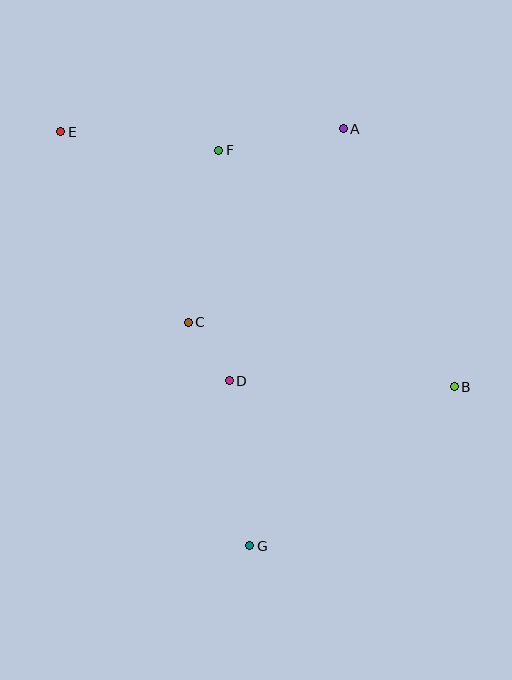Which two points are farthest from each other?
Points B and E are farthest from each other.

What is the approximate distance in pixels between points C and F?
The distance between C and F is approximately 175 pixels.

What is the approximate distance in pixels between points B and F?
The distance between B and F is approximately 334 pixels.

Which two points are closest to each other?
Points C and D are closest to each other.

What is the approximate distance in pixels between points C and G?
The distance between C and G is approximately 231 pixels.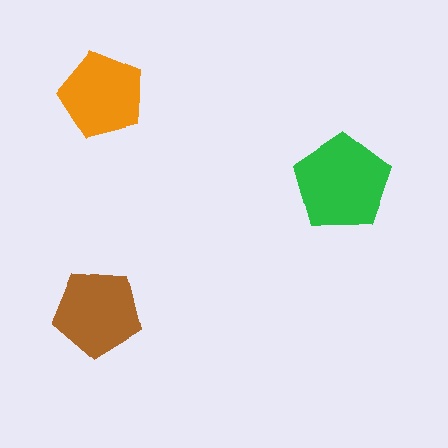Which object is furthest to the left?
The brown pentagon is leftmost.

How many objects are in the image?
There are 3 objects in the image.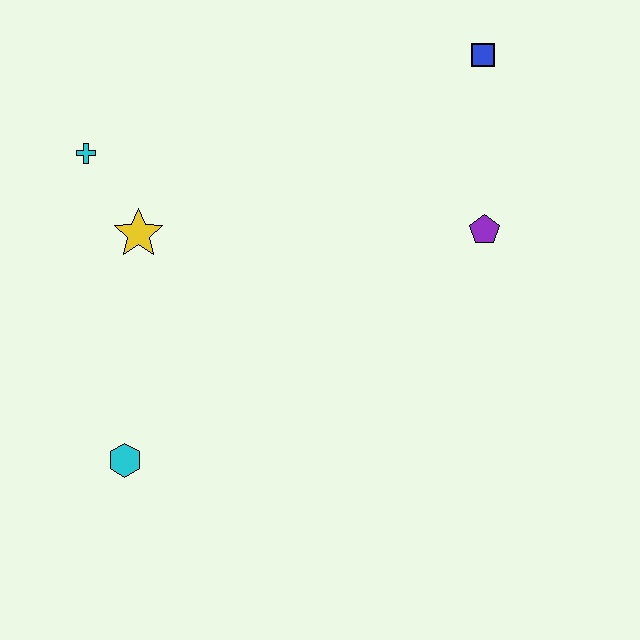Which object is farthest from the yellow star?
The blue square is farthest from the yellow star.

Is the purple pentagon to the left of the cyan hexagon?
No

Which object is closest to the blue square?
The purple pentagon is closest to the blue square.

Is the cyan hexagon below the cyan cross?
Yes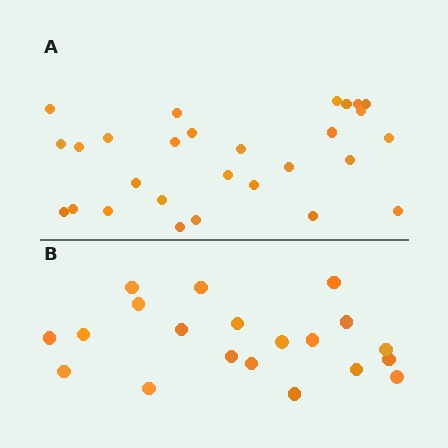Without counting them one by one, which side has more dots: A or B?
Region A (the top region) has more dots.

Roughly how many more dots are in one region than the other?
Region A has roughly 8 or so more dots than region B.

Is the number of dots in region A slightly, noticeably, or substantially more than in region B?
Region A has noticeably more, but not dramatically so. The ratio is roughly 1.4 to 1.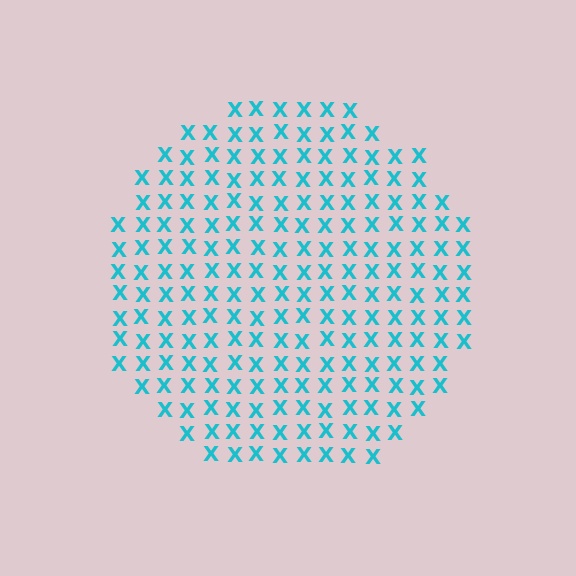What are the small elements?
The small elements are letter X's.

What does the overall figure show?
The overall figure shows a circle.